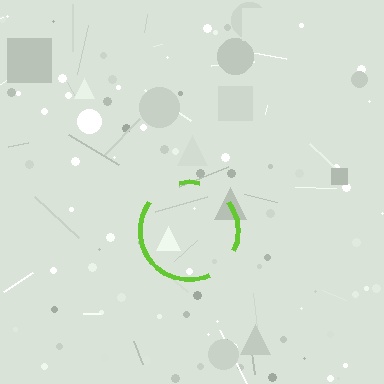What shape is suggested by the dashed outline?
The dashed outline suggests a circle.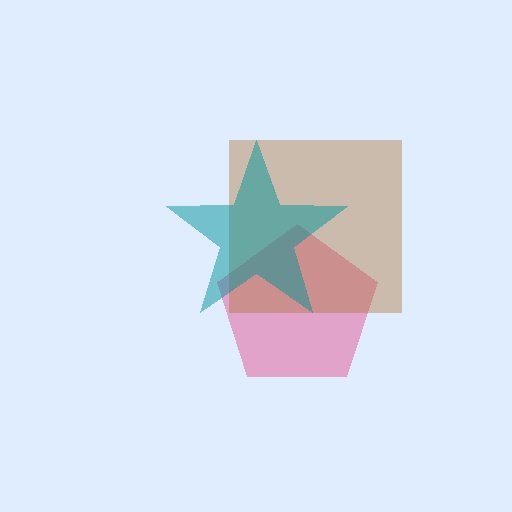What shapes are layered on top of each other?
The layered shapes are: a pink pentagon, a brown square, a teal star.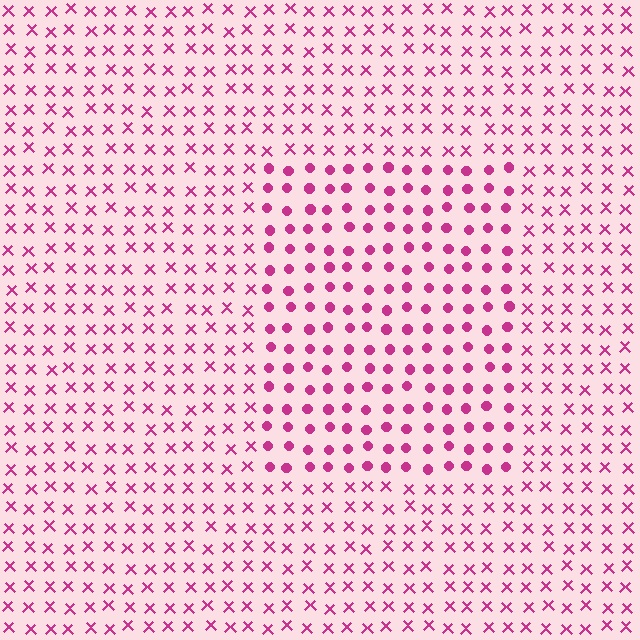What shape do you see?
I see a rectangle.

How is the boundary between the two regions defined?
The boundary is defined by a change in element shape: circles inside vs. X marks outside. All elements share the same color and spacing.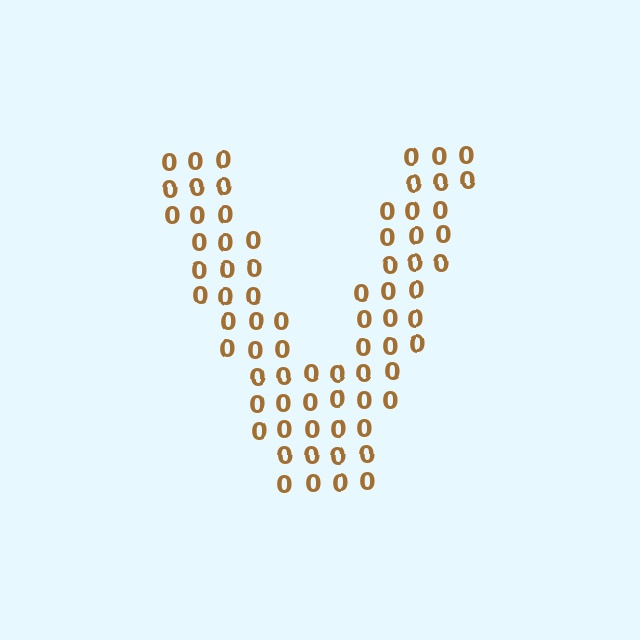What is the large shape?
The large shape is the letter V.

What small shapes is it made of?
It is made of small digit 0's.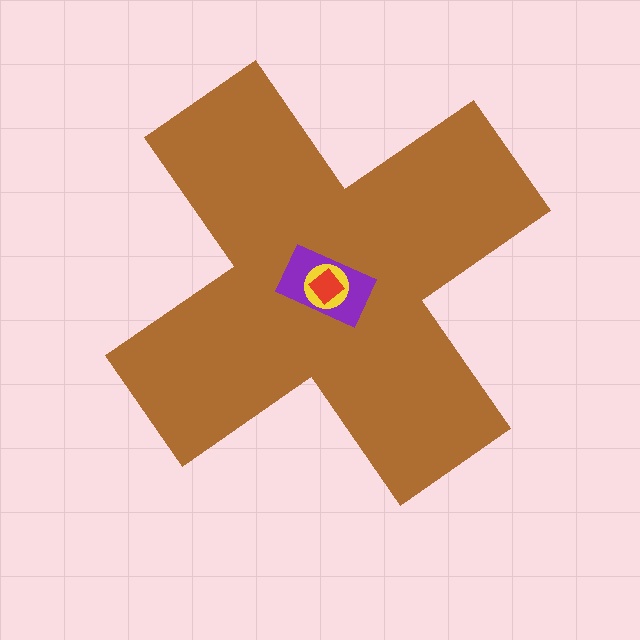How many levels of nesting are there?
4.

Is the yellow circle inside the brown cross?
Yes.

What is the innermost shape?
The red diamond.